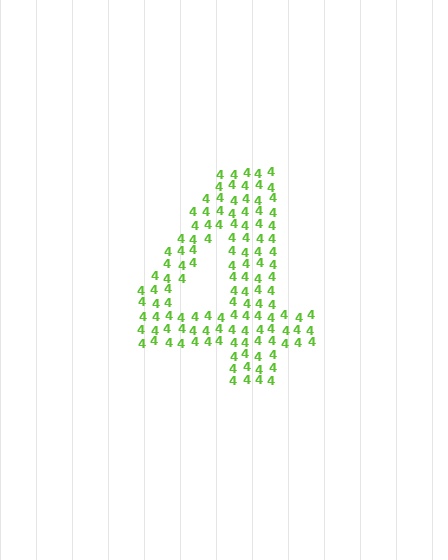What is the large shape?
The large shape is the digit 4.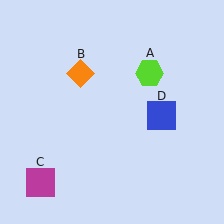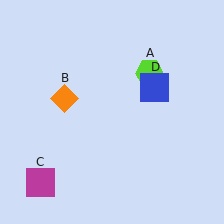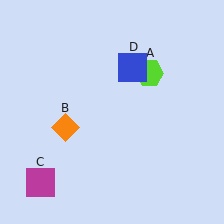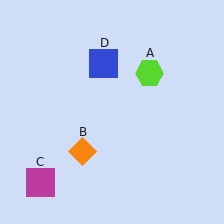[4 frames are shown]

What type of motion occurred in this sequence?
The orange diamond (object B), blue square (object D) rotated counterclockwise around the center of the scene.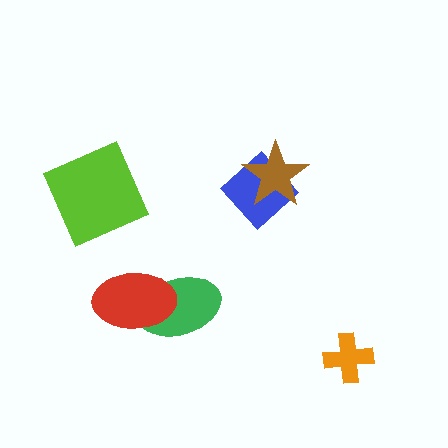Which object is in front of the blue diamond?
The brown star is in front of the blue diamond.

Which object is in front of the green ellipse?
The red ellipse is in front of the green ellipse.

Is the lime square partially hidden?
No, no other shape covers it.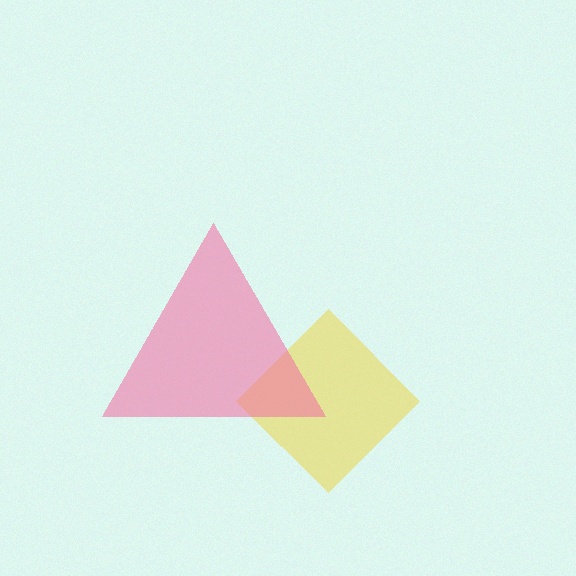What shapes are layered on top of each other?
The layered shapes are: a yellow diamond, a pink triangle.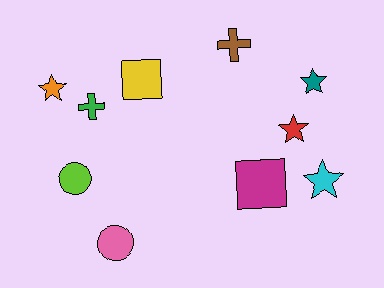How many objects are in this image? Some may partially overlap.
There are 10 objects.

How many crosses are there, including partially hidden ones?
There are 2 crosses.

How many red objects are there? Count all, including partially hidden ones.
There is 1 red object.